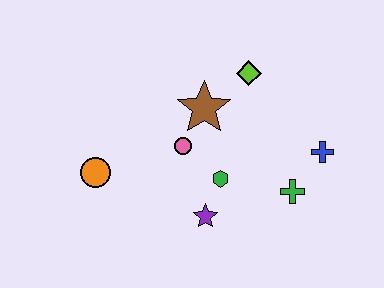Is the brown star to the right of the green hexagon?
No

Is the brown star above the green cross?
Yes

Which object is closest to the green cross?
The blue cross is closest to the green cross.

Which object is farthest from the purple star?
The lime diamond is farthest from the purple star.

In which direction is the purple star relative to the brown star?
The purple star is below the brown star.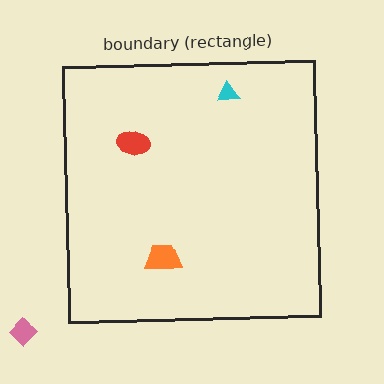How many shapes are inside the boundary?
3 inside, 1 outside.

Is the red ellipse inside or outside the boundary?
Inside.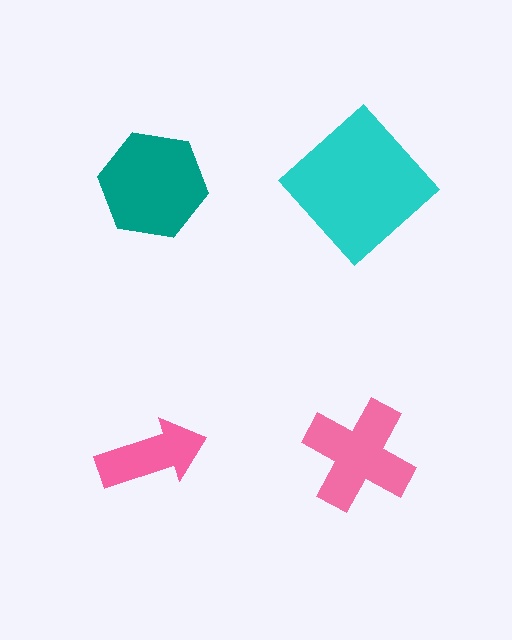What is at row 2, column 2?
A pink cross.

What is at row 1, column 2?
A cyan diamond.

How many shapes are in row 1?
2 shapes.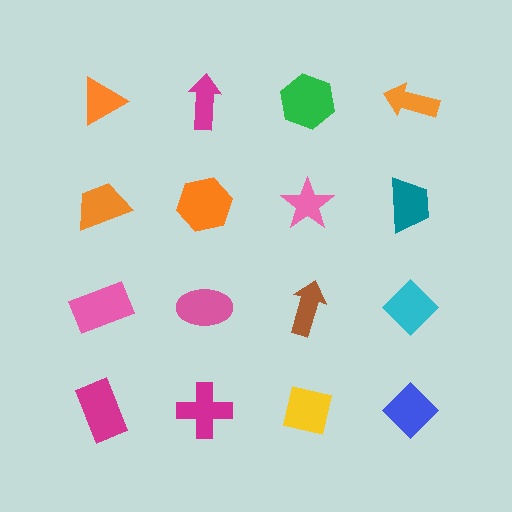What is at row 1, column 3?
A green hexagon.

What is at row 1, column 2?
A magenta arrow.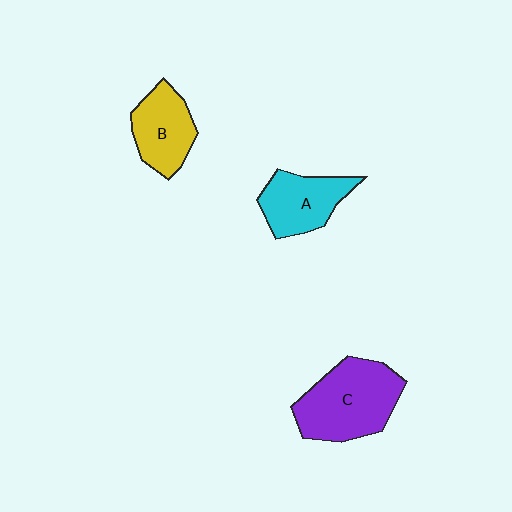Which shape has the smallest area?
Shape B (yellow).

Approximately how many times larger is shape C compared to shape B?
Approximately 1.5 times.